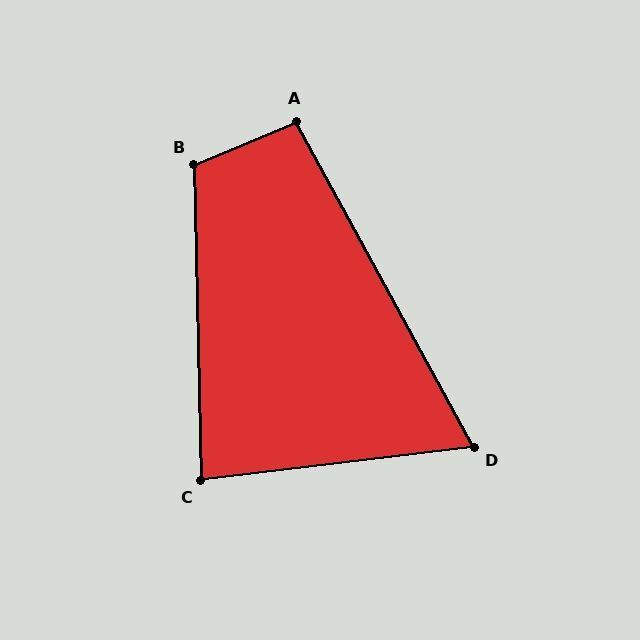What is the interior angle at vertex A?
Approximately 96 degrees (obtuse).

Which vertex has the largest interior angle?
B, at approximately 112 degrees.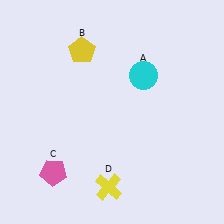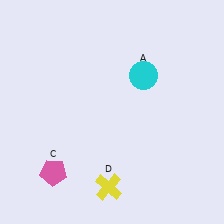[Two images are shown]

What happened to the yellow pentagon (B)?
The yellow pentagon (B) was removed in Image 2. It was in the top-left area of Image 1.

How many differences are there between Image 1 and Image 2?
There is 1 difference between the two images.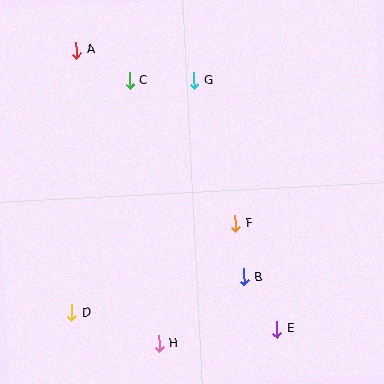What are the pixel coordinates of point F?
Point F is at (236, 224).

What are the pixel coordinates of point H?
Point H is at (159, 344).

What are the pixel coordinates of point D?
Point D is at (72, 313).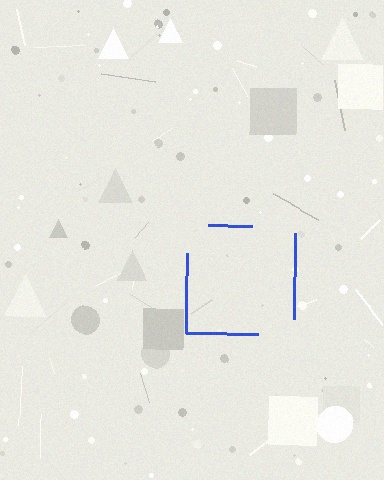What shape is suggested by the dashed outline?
The dashed outline suggests a square.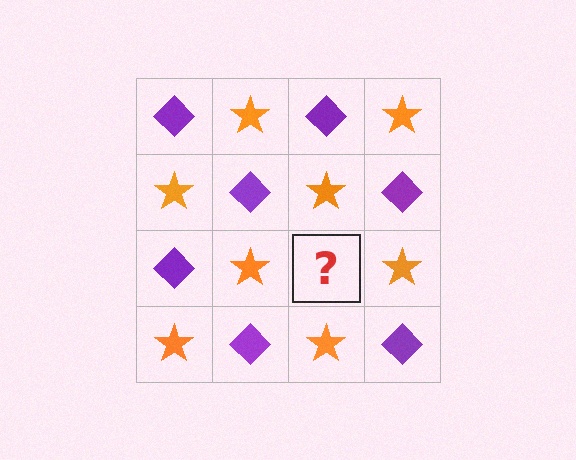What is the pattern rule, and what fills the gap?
The rule is that it alternates purple diamond and orange star in a checkerboard pattern. The gap should be filled with a purple diamond.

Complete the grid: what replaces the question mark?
The question mark should be replaced with a purple diamond.